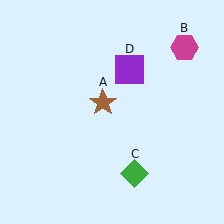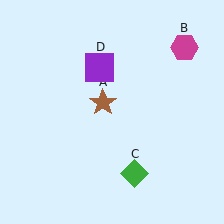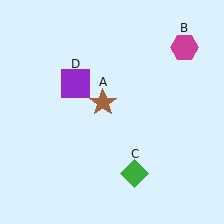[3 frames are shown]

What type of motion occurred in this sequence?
The purple square (object D) rotated counterclockwise around the center of the scene.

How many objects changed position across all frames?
1 object changed position: purple square (object D).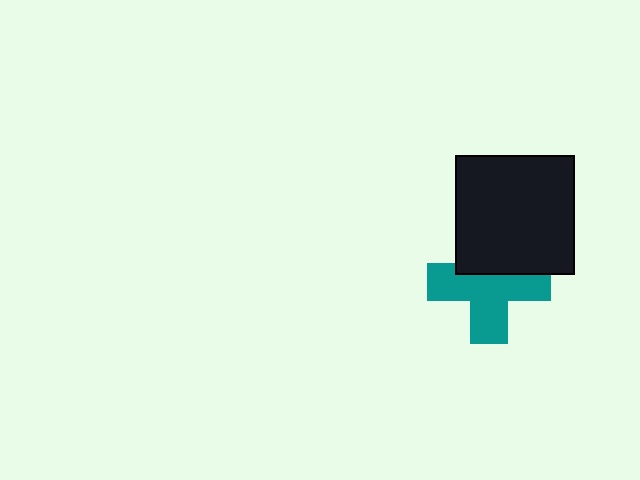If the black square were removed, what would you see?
You would see the complete teal cross.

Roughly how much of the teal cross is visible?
About half of it is visible (roughly 65%).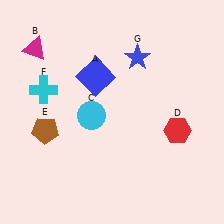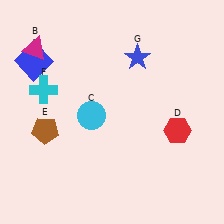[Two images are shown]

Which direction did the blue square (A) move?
The blue square (A) moved left.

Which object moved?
The blue square (A) moved left.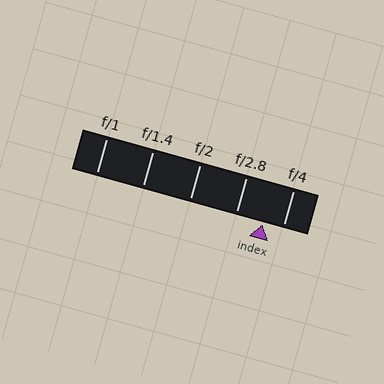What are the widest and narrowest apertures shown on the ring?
The widest aperture shown is f/1 and the narrowest is f/4.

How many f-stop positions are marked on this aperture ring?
There are 5 f-stop positions marked.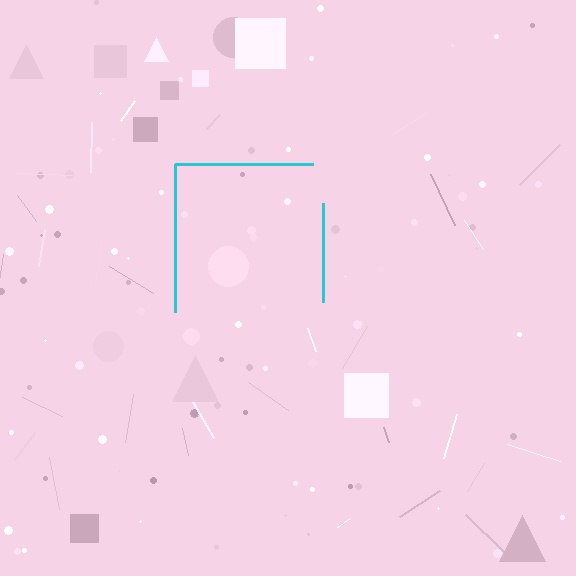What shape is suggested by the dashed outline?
The dashed outline suggests a square.